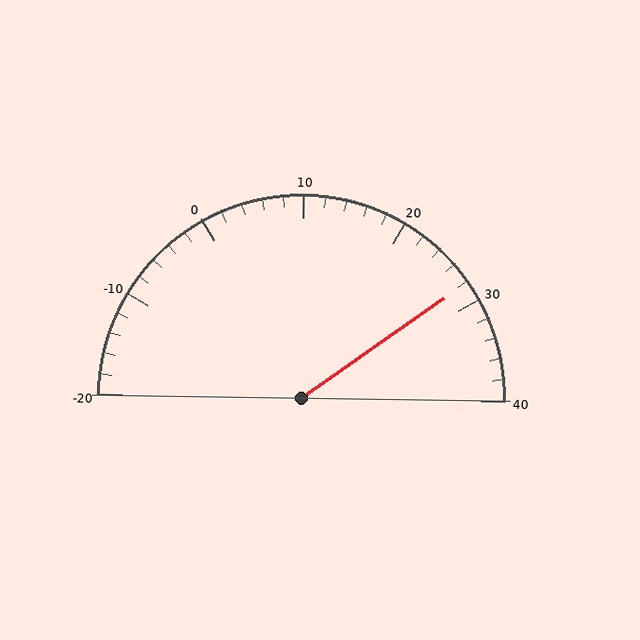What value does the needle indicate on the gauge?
The needle indicates approximately 28.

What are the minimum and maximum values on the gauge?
The gauge ranges from -20 to 40.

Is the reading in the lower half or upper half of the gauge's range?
The reading is in the upper half of the range (-20 to 40).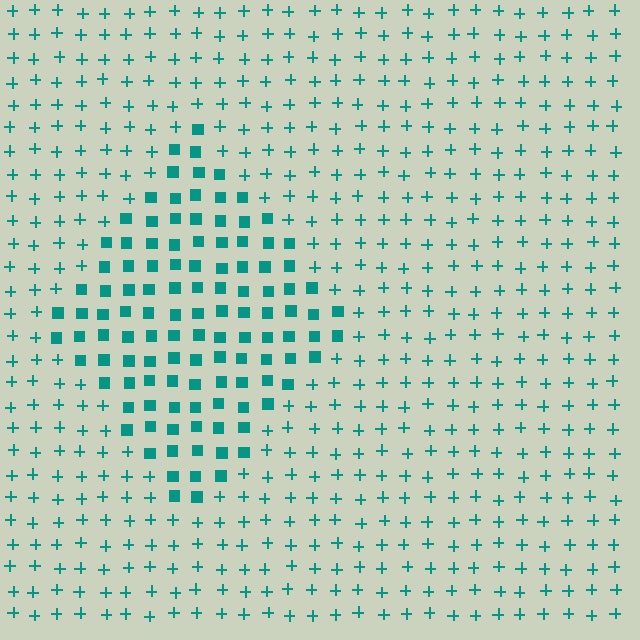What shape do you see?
I see a diamond.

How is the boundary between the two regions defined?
The boundary is defined by a change in element shape: squares inside vs. plus signs outside. All elements share the same color and spacing.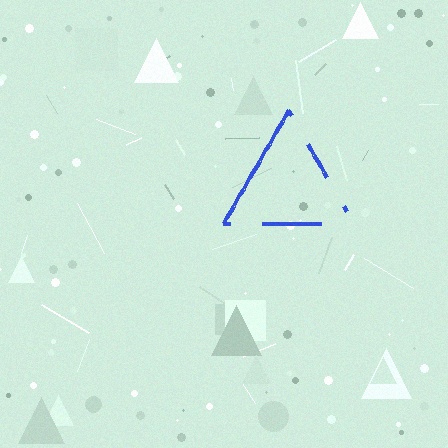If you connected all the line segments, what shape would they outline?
They would outline a triangle.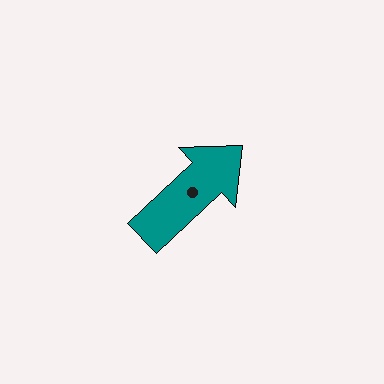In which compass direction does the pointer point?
Northeast.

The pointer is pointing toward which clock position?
Roughly 2 o'clock.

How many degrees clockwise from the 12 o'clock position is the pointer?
Approximately 47 degrees.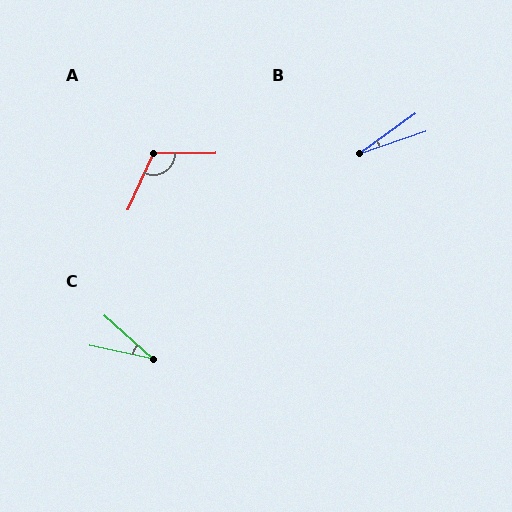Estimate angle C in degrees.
Approximately 30 degrees.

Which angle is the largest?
A, at approximately 115 degrees.